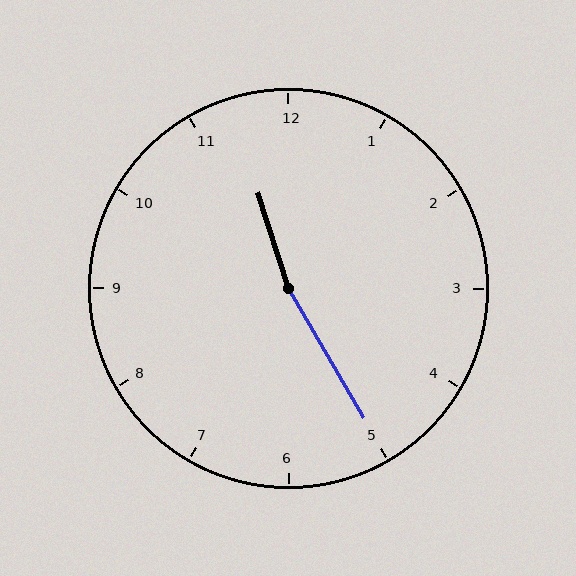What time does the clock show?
11:25.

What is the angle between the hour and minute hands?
Approximately 168 degrees.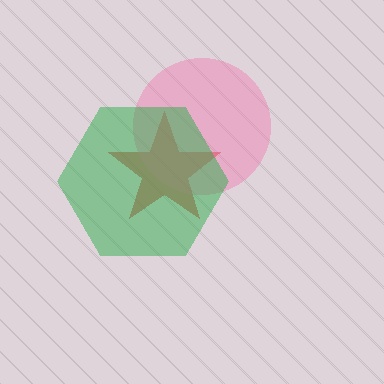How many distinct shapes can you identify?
There are 3 distinct shapes: a red star, a pink circle, a green hexagon.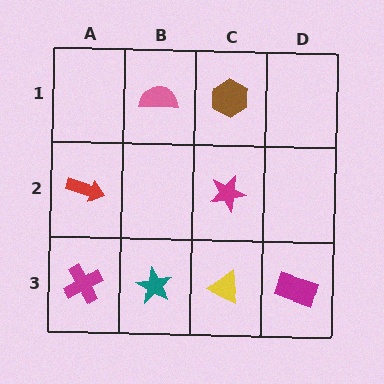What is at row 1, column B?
A pink semicircle.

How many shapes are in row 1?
2 shapes.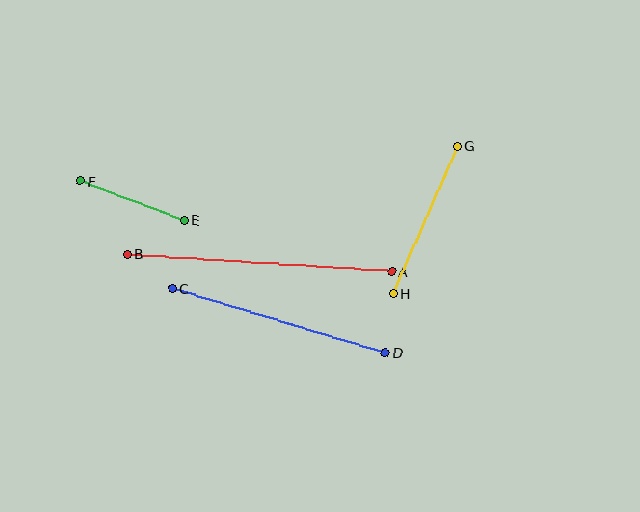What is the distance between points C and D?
The distance is approximately 223 pixels.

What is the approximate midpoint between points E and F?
The midpoint is at approximately (132, 201) pixels.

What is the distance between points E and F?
The distance is approximately 111 pixels.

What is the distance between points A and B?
The distance is approximately 265 pixels.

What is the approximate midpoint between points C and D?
The midpoint is at approximately (279, 321) pixels.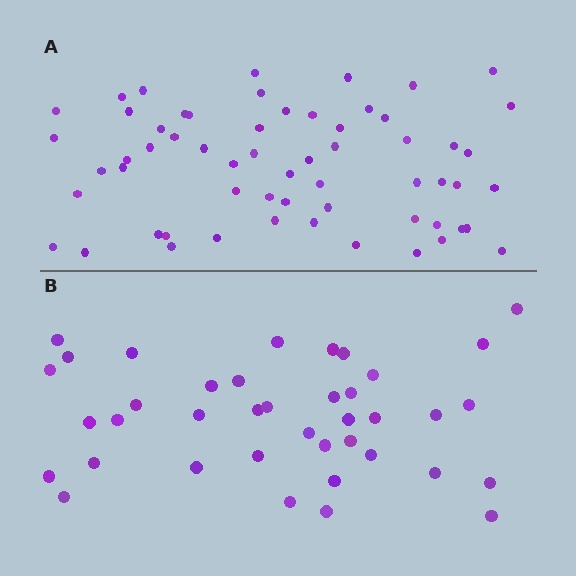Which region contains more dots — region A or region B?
Region A (the top region) has more dots.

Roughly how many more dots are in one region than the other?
Region A has approximately 20 more dots than region B.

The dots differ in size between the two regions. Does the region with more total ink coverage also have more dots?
No. Region B has more total ink coverage because its dots are larger, but region A actually contains more individual dots. Total area can be misleading — the number of items is what matters here.